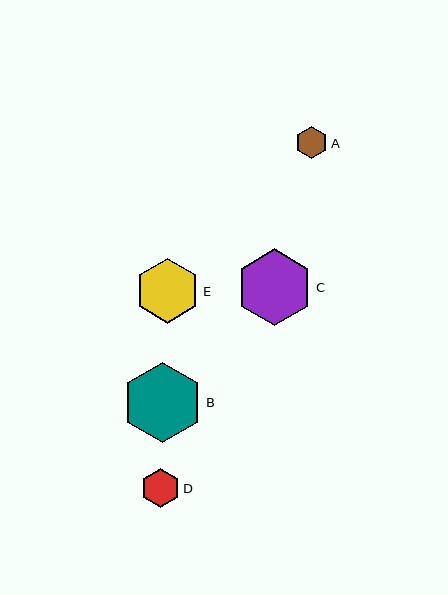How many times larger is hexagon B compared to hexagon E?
Hexagon B is approximately 1.2 times the size of hexagon E.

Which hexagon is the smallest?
Hexagon A is the smallest with a size of approximately 33 pixels.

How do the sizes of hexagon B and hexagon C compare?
Hexagon B and hexagon C are approximately the same size.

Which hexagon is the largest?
Hexagon B is the largest with a size of approximately 80 pixels.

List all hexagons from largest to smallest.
From largest to smallest: B, C, E, D, A.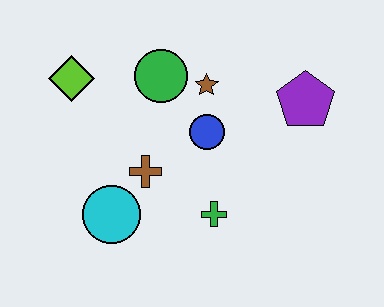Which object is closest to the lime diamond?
The green circle is closest to the lime diamond.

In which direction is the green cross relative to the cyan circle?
The green cross is to the right of the cyan circle.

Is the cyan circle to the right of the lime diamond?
Yes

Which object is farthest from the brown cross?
The purple pentagon is farthest from the brown cross.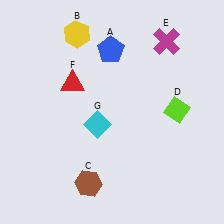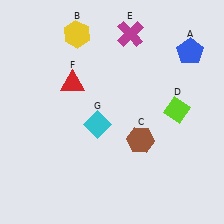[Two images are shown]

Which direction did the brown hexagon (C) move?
The brown hexagon (C) moved right.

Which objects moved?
The objects that moved are: the blue pentagon (A), the brown hexagon (C), the magenta cross (E).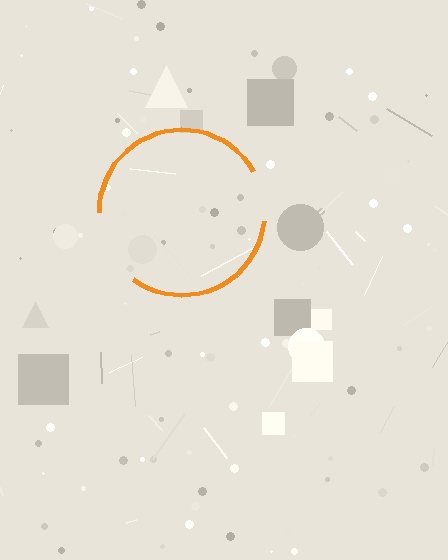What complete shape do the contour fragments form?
The contour fragments form a circle.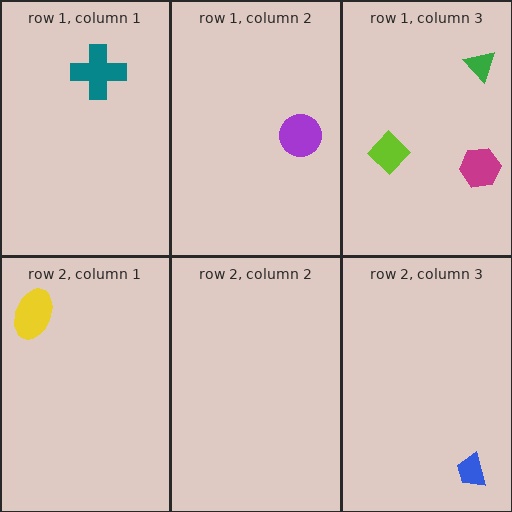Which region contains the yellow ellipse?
The row 2, column 1 region.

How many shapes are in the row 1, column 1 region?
1.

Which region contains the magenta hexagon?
The row 1, column 3 region.